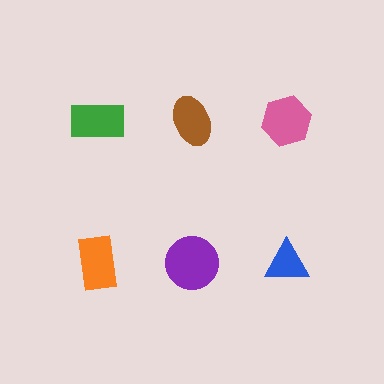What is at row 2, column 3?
A blue triangle.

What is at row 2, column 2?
A purple circle.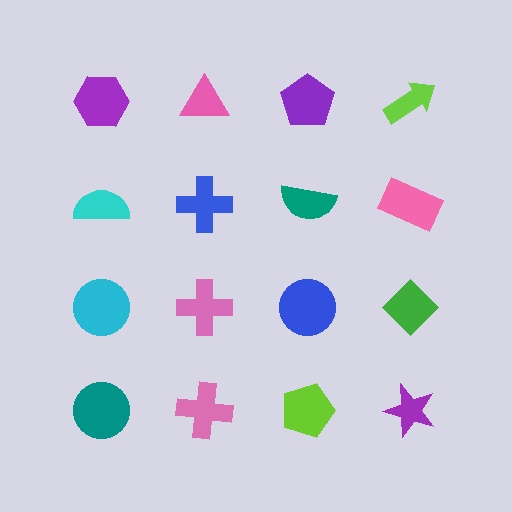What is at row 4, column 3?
A lime pentagon.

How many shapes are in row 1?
4 shapes.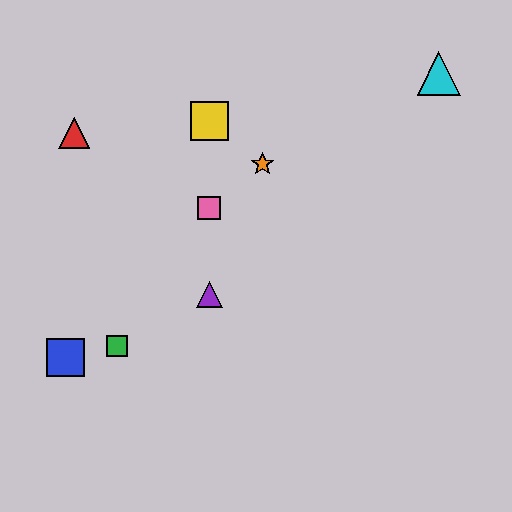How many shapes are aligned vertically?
3 shapes (the yellow square, the purple triangle, the pink square) are aligned vertically.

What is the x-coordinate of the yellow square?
The yellow square is at x≈210.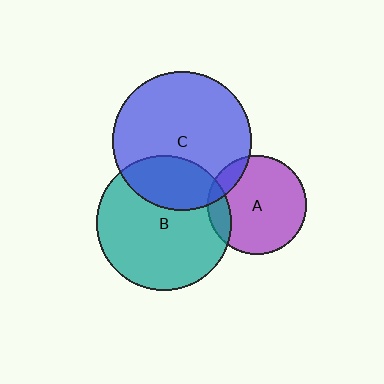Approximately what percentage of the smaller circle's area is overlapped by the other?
Approximately 15%.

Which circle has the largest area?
Circle C (blue).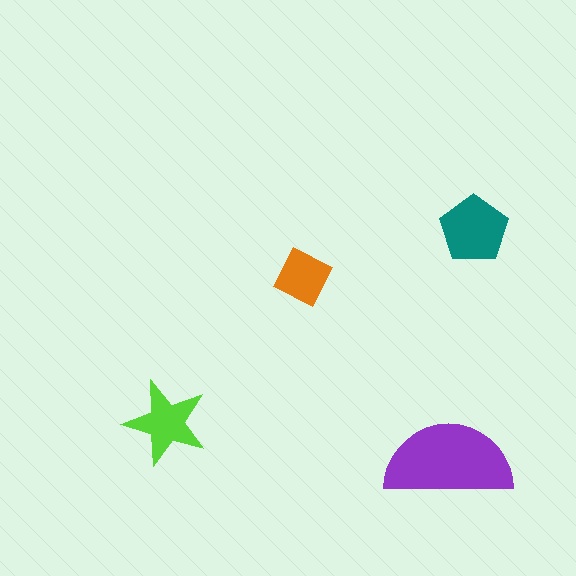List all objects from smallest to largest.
The orange diamond, the lime star, the teal pentagon, the purple semicircle.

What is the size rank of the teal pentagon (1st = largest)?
2nd.